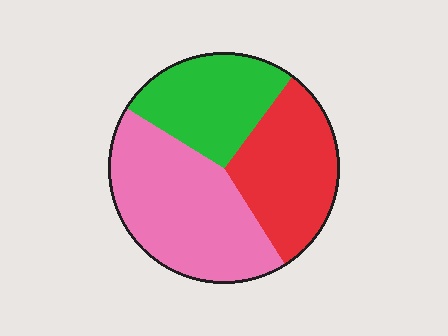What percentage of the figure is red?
Red takes up about one third (1/3) of the figure.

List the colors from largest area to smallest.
From largest to smallest: pink, red, green.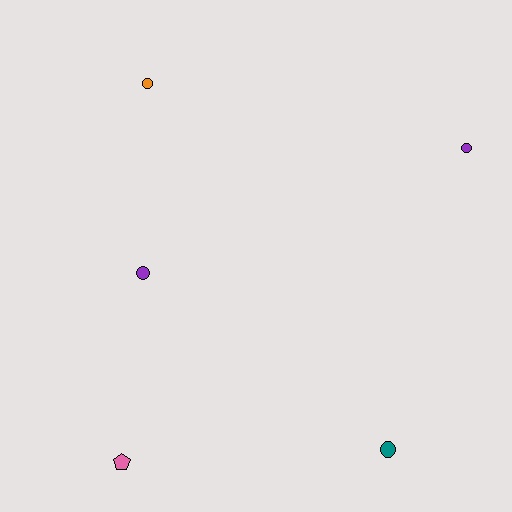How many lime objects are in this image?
There are no lime objects.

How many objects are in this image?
There are 5 objects.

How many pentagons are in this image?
There is 1 pentagon.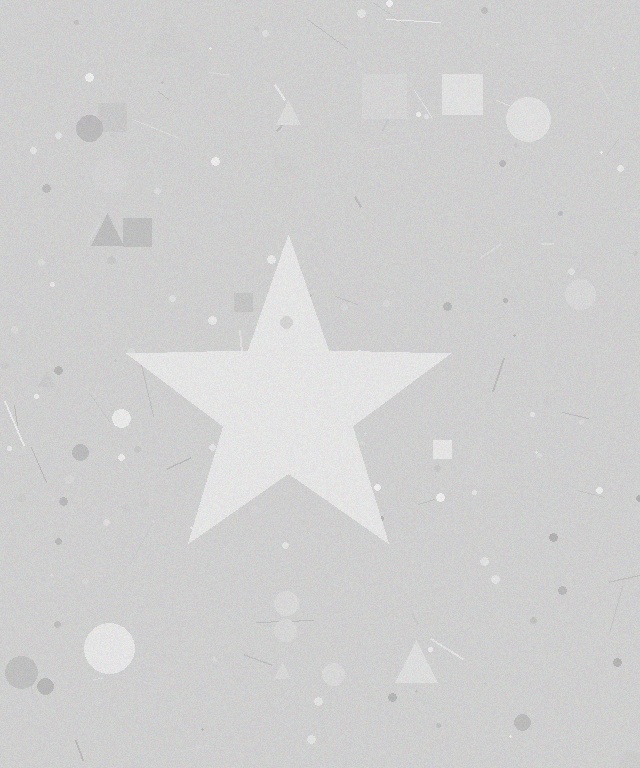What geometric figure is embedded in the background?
A star is embedded in the background.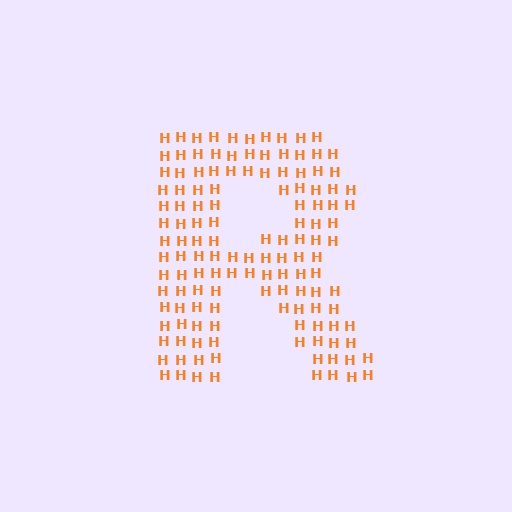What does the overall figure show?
The overall figure shows the letter R.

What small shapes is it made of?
It is made of small letter H's.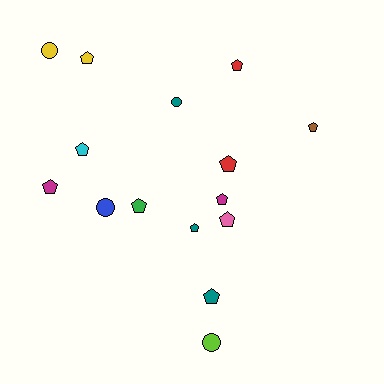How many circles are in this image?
There are 4 circles.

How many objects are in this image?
There are 15 objects.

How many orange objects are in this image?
There are no orange objects.